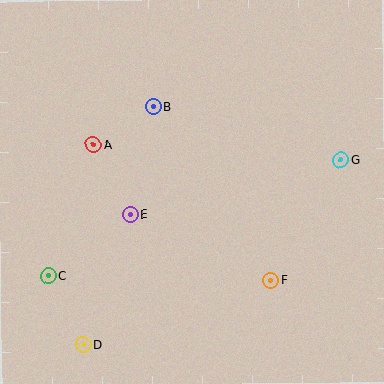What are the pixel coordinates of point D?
Point D is at (83, 345).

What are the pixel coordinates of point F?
Point F is at (271, 281).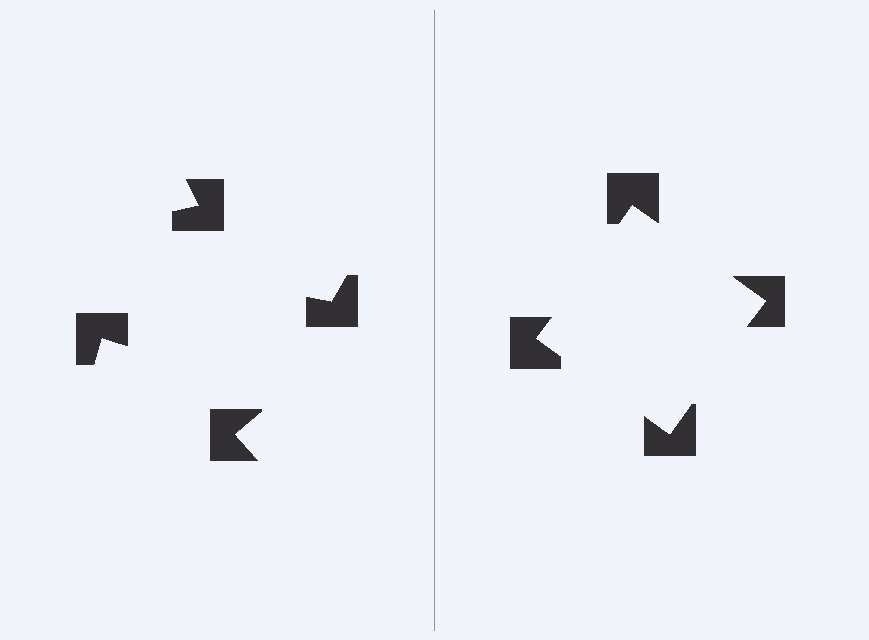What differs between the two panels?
The notched squares are positioned identically on both sides; only the wedge orientations differ. On the right they align to a square; on the left they are misaligned.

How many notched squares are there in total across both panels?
8 — 4 on each side.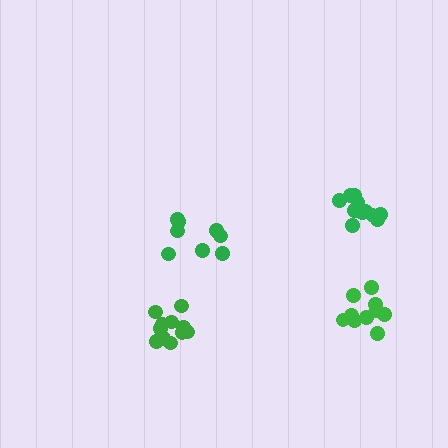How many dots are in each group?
Group 1: 8 dots, Group 2: 11 dots, Group 3: 11 dots, Group 4: 10 dots (40 total).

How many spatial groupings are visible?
There are 4 spatial groupings.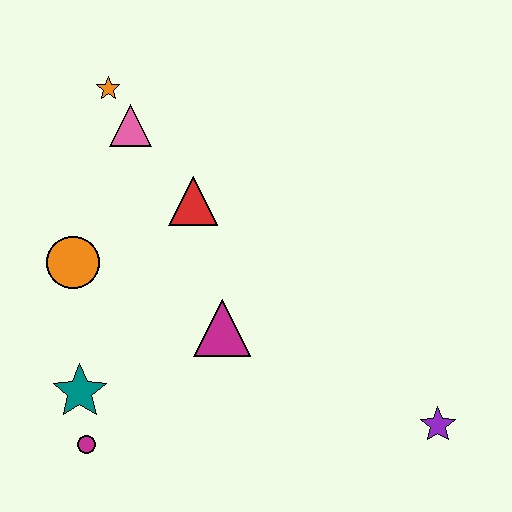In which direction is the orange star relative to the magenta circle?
The orange star is above the magenta circle.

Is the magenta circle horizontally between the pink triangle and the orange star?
No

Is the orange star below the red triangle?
No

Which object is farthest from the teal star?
The purple star is farthest from the teal star.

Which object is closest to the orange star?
The pink triangle is closest to the orange star.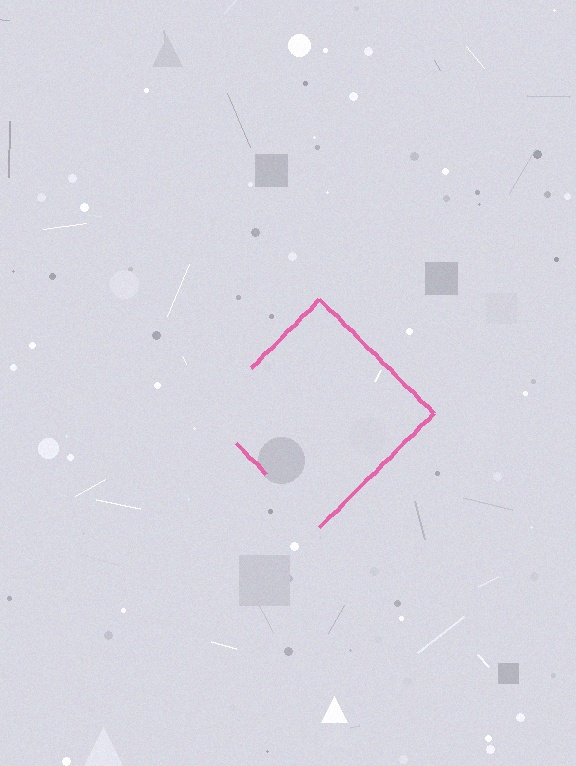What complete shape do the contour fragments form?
The contour fragments form a diamond.